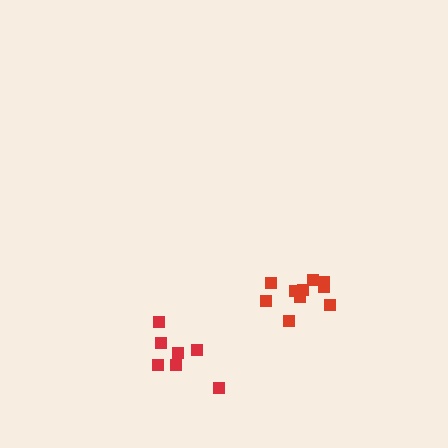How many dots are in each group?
Group 1: 10 dots, Group 2: 7 dots (17 total).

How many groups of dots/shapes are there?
There are 2 groups.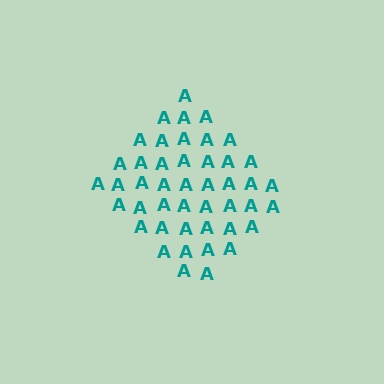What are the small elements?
The small elements are letter A's.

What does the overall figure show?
The overall figure shows a diamond.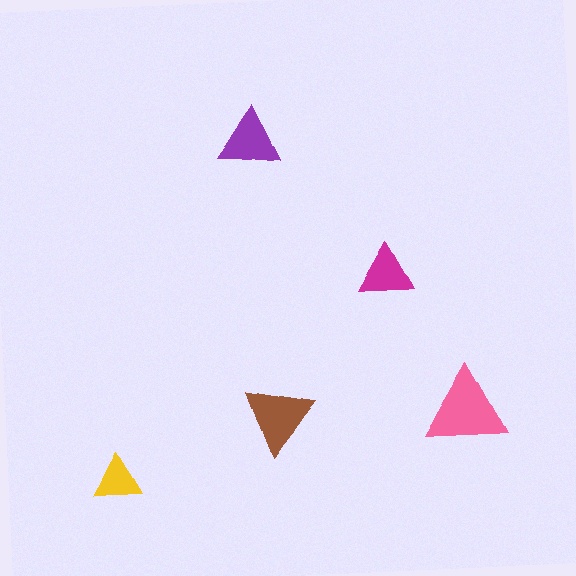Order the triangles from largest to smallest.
the pink one, the brown one, the purple one, the magenta one, the yellow one.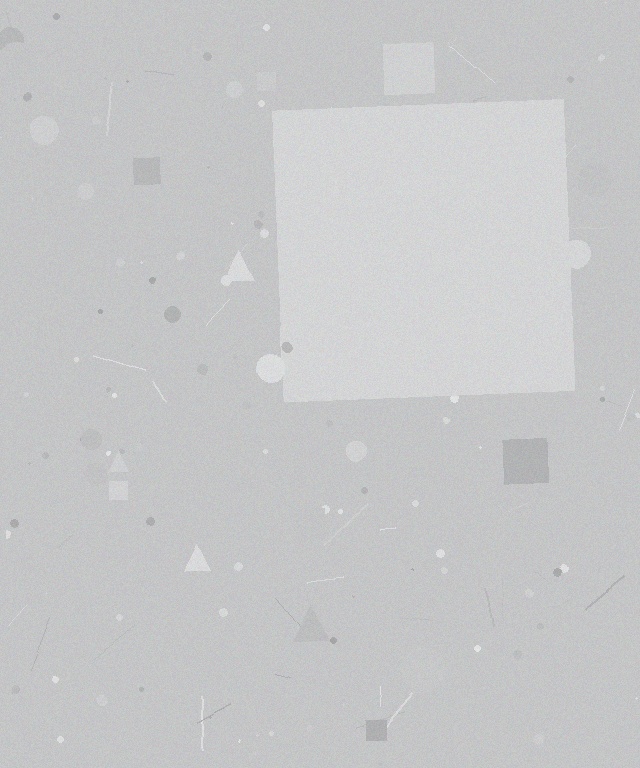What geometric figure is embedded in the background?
A square is embedded in the background.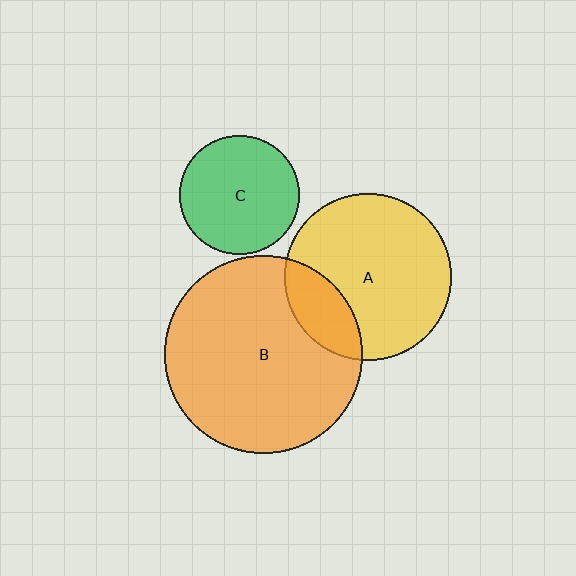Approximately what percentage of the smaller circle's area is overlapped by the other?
Approximately 20%.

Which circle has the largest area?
Circle B (orange).